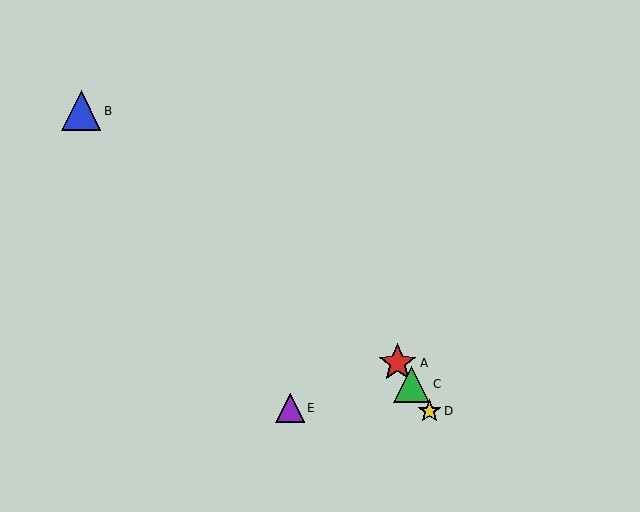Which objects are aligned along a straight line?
Objects A, C, D are aligned along a straight line.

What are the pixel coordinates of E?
Object E is at (290, 408).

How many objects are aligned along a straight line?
3 objects (A, C, D) are aligned along a straight line.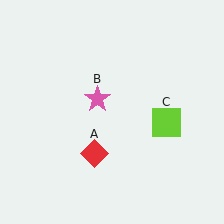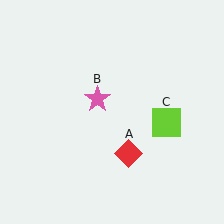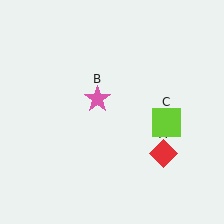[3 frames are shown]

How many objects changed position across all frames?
1 object changed position: red diamond (object A).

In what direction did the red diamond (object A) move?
The red diamond (object A) moved right.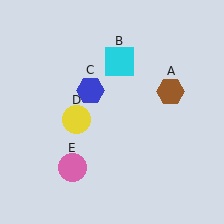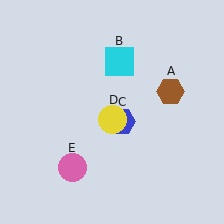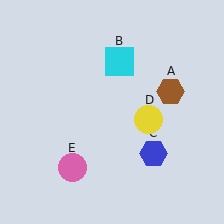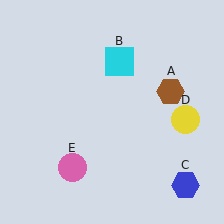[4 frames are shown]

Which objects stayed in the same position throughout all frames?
Brown hexagon (object A) and cyan square (object B) and pink circle (object E) remained stationary.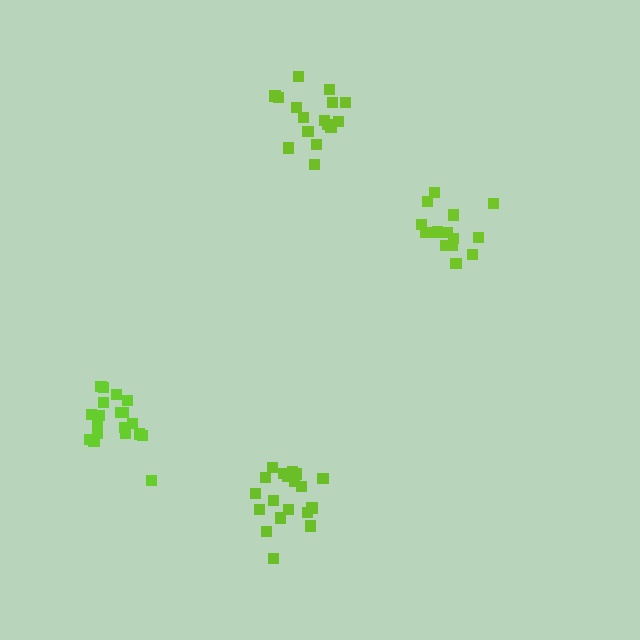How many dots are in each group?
Group 1: 16 dots, Group 2: 19 dots, Group 3: 19 dots, Group 4: 16 dots (70 total).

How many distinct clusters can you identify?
There are 4 distinct clusters.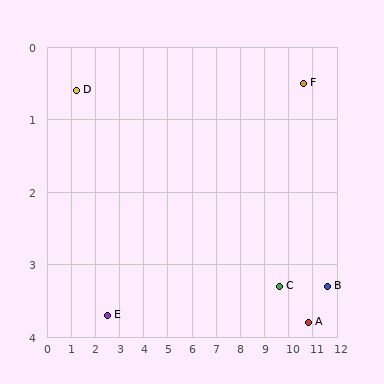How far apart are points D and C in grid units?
Points D and C are about 8.8 grid units apart.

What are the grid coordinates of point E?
Point E is at approximately (2.5, 3.7).